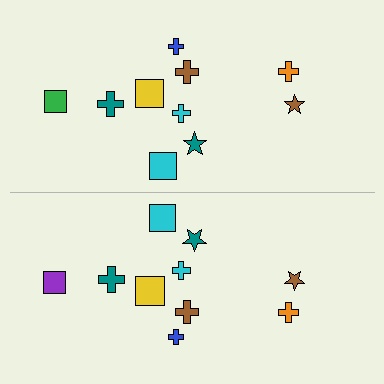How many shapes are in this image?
There are 20 shapes in this image.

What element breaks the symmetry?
The purple square on the bottom side breaks the symmetry — its mirror counterpart is green.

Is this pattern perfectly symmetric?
No, the pattern is not perfectly symmetric. The purple square on the bottom side breaks the symmetry — its mirror counterpart is green.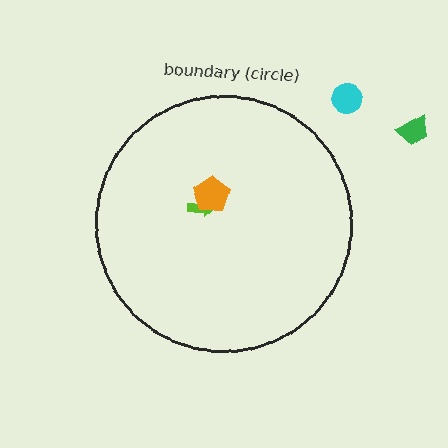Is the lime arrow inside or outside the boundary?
Inside.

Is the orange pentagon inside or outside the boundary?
Inside.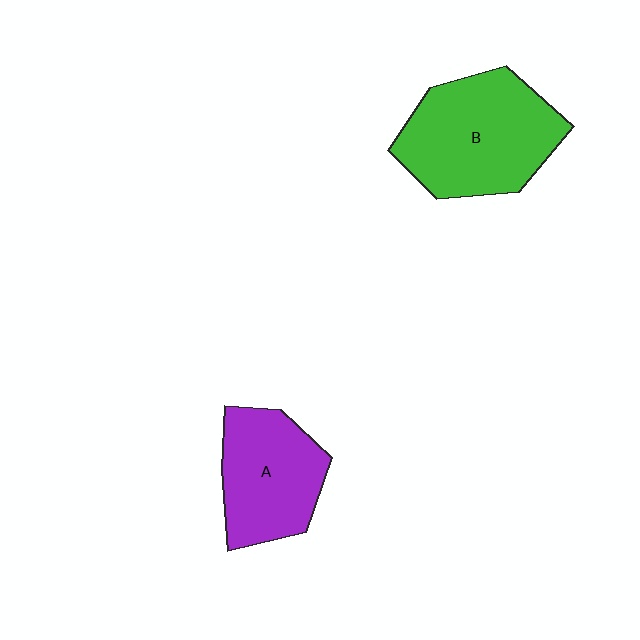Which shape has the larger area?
Shape B (green).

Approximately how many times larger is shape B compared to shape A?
Approximately 1.3 times.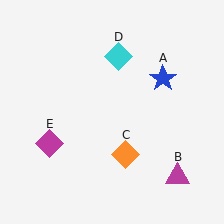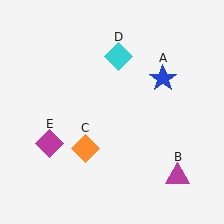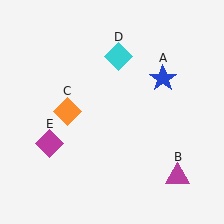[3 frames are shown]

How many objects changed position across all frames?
1 object changed position: orange diamond (object C).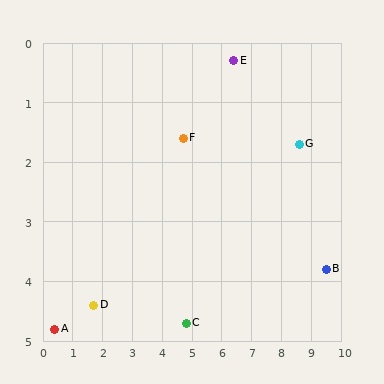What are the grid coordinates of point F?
Point F is at approximately (4.7, 1.6).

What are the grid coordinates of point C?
Point C is at approximately (4.8, 4.7).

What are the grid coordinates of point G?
Point G is at approximately (8.6, 1.7).